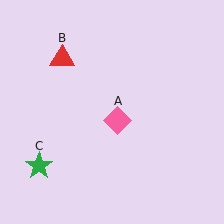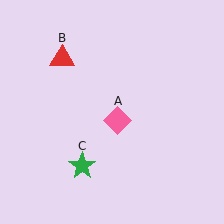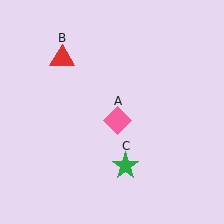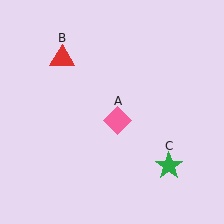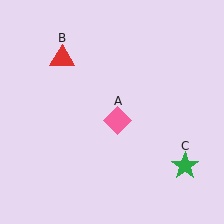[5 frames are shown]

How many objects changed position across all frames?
1 object changed position: green star (object C).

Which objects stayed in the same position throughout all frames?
Pink diamond (object A) and red triangle (object B) remained stationary.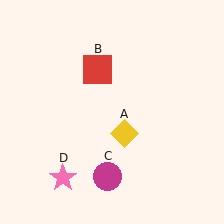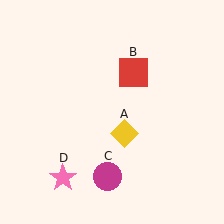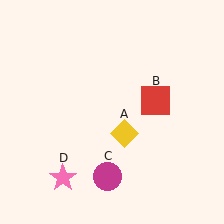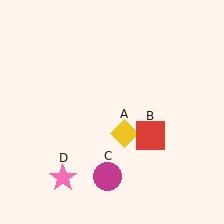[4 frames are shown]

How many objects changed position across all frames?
1 object changed position: red square (object B).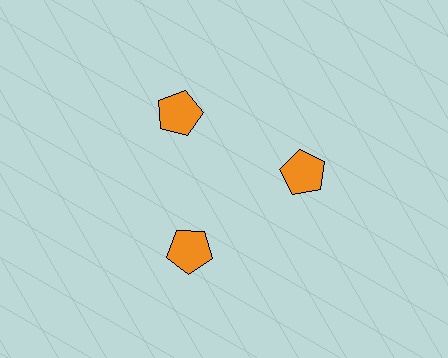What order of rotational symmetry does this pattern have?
This pattern has 3-fold rotational symmetry.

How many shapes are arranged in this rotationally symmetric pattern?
There are 3 shapes, arranged in 3 groups of 1.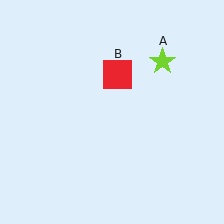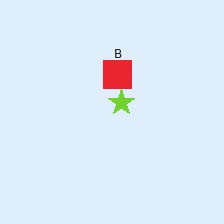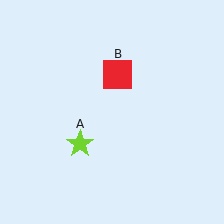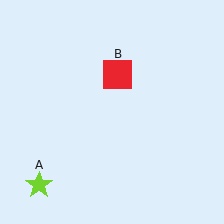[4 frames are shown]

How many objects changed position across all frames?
1 object changed position: lime star (object A).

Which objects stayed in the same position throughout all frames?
Red square (object B) remained stationary.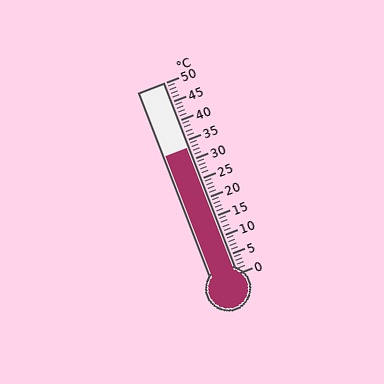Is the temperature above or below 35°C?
The temperature is below 35°C.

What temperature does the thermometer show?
The thermometer shows approximately 33°C.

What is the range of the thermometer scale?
The thermometer scale ranges from 0°C to 50°C.